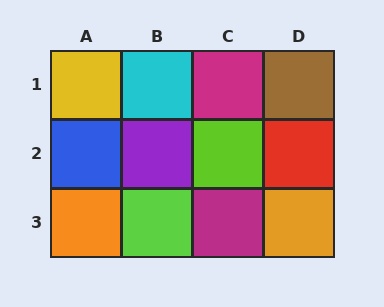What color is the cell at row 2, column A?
Blue.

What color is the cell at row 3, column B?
Lime.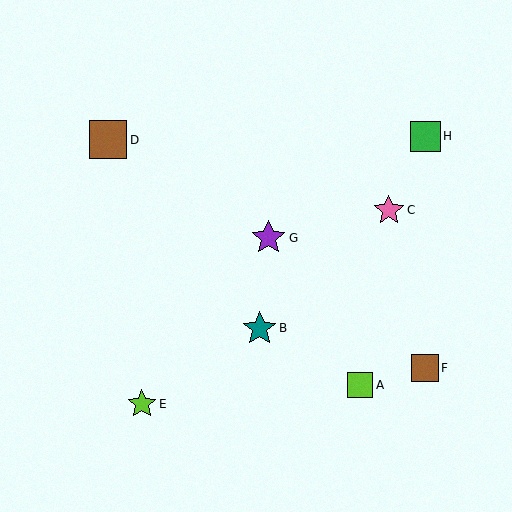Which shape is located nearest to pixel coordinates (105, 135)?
The brown square (labeled D) at (108, 140) is nearest to that location.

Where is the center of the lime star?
The center of the lime star is at (142, 404).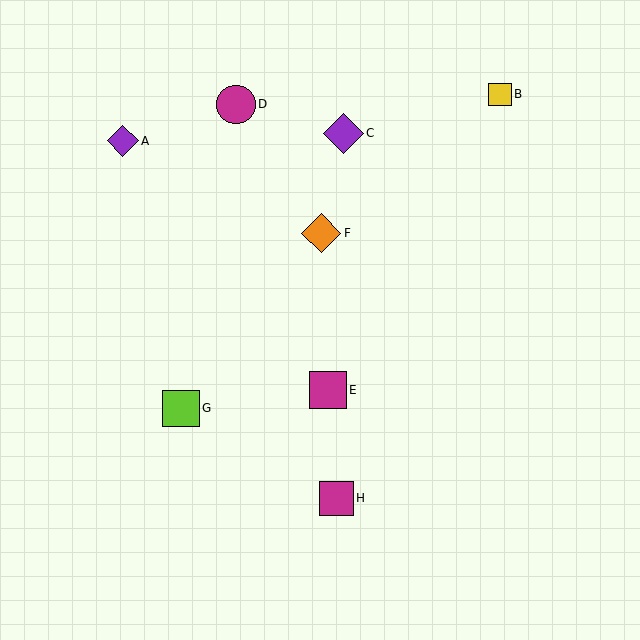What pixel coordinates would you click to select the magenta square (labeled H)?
Click at (337, 498) to select the magenta square H.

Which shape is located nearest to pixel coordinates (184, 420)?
The lime square (labeled G) at (181, 408) is nearest to that location.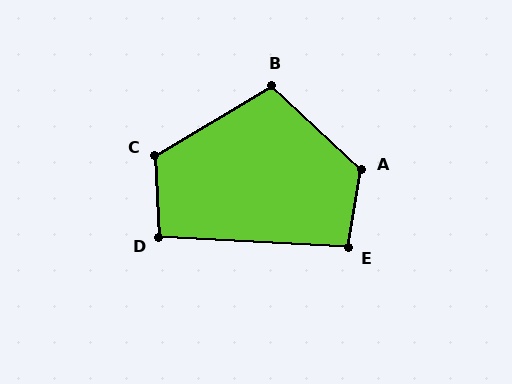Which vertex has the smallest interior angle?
D, at approximately 96 degrees.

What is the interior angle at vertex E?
Approximately 97 degrees (obtuse).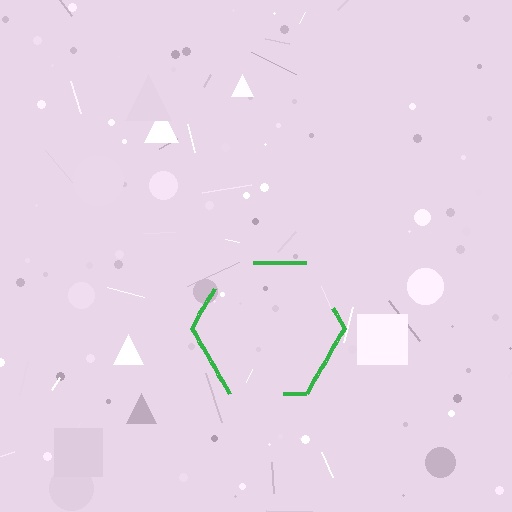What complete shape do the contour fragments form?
The contour fragments form a hexagon.